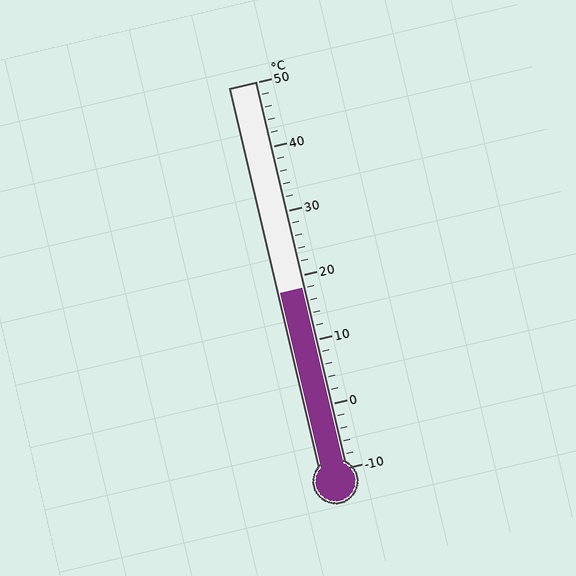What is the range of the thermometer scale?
The thermometer scale ranges from -10°C to 50°C.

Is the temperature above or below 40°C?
The temperature is below 40°C.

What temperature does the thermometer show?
The thermometer shows approximately 18°C.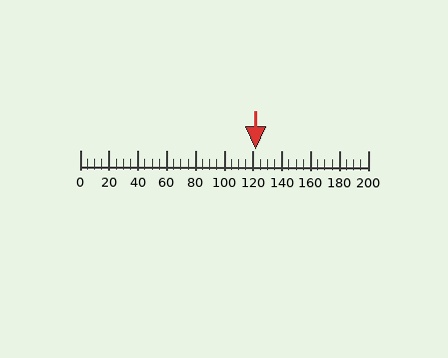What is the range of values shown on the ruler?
The ruler shows values from 0 to 200.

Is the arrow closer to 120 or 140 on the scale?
The arrow is closer to 120.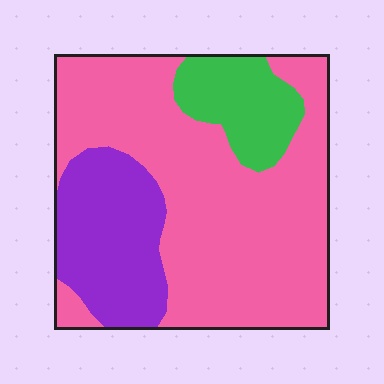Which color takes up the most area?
Pink, at roughly 65%.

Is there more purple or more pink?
Pink.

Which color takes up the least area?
Green, at roughly 15%.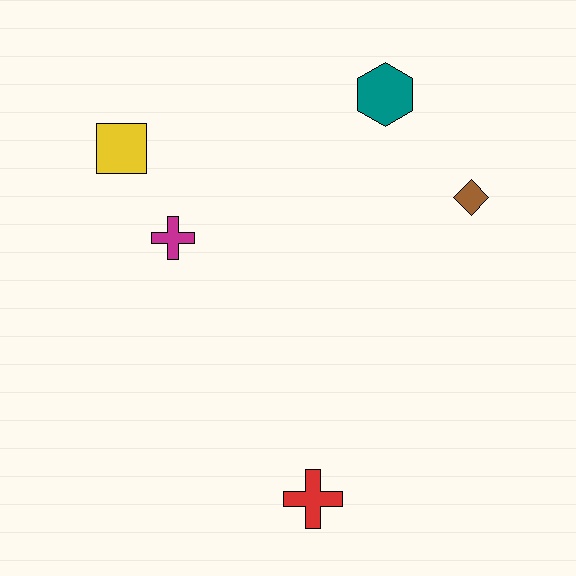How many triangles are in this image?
There are no triangles.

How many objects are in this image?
There are 5 objects.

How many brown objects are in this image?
There is 1 brown object.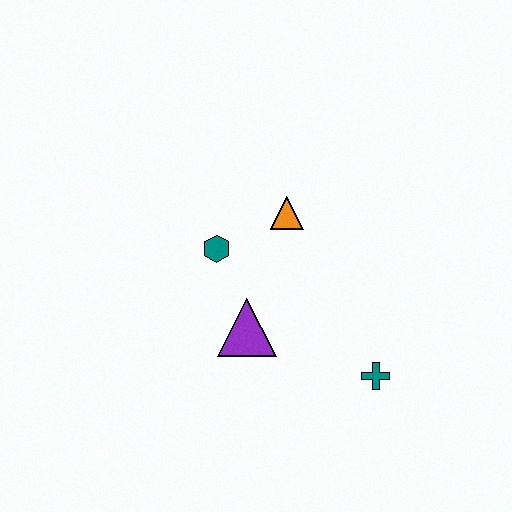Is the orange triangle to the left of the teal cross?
Yes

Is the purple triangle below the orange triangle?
Yes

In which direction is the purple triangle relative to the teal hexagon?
The purple triangle is below the teal hexagon.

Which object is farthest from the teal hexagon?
The teal cross is farthest from the teal hexagon.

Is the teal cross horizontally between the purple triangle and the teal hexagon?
No